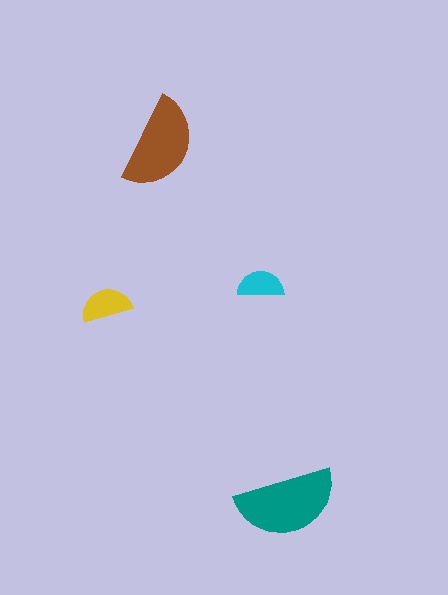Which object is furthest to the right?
The teal semicircle is rightmost.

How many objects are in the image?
There are 4 objects in the image.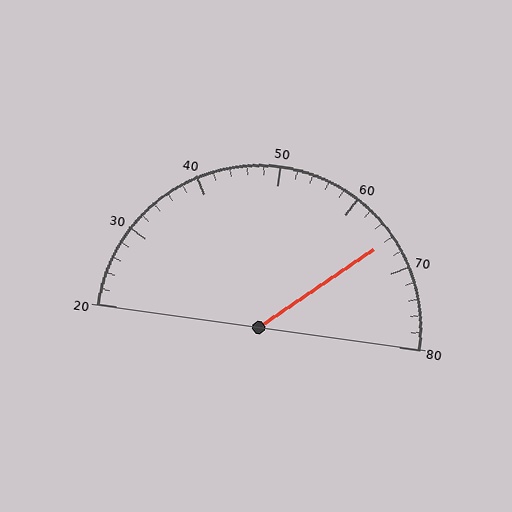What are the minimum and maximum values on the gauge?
The gauge ranges from 20 to 80.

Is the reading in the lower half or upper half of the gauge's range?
The reading is in the upper half of the range (20 to 80).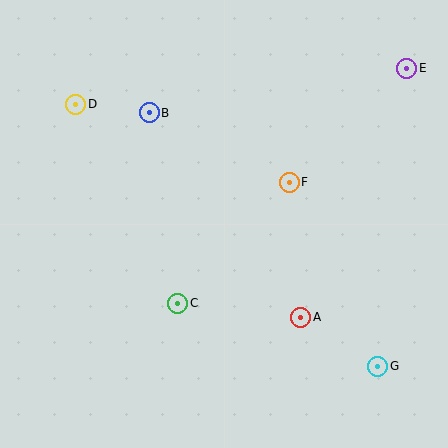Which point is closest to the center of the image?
Point F at (289, 182) is closest to the center.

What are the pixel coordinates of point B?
Point B is at (149, 113).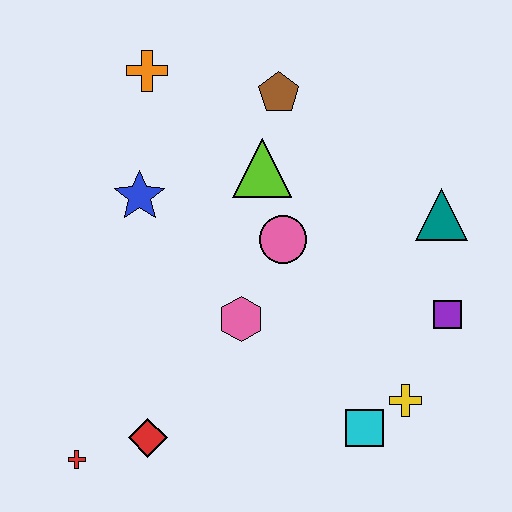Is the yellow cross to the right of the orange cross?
Yes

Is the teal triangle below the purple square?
No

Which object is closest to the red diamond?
The red cross is closest to the red diamond.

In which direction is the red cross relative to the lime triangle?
The red cross is below the lime triangle.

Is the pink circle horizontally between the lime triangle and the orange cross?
No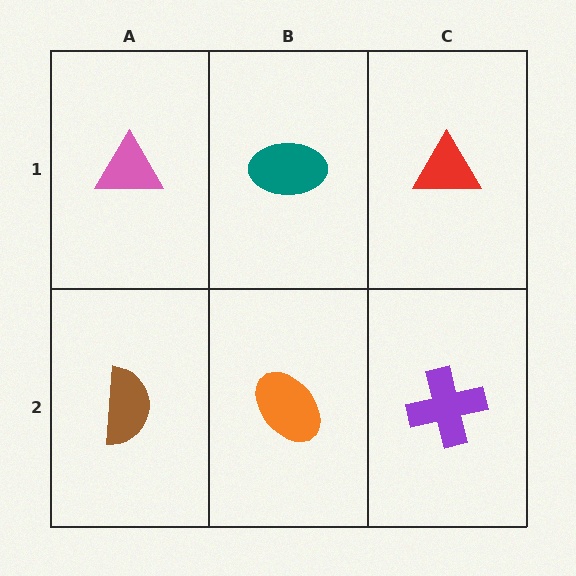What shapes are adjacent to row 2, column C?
A red triangle (row 1, column C), an orange ellipse (row 2, column B).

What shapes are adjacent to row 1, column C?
A purple cross (row 2, column C), a teal ellipse (row 1, column B).